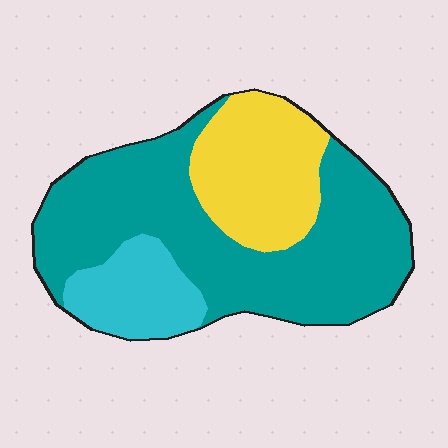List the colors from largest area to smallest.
From largest to smallest: teal, yellow, cyan.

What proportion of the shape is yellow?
Yellow takes up between a sixth and a third of the shape.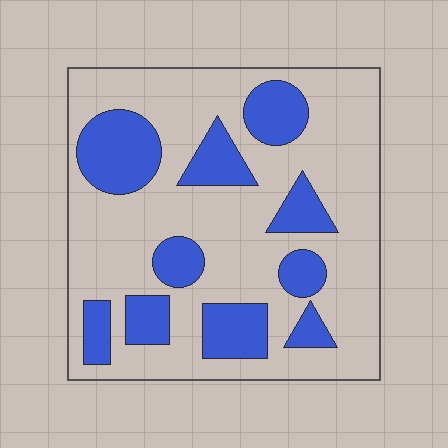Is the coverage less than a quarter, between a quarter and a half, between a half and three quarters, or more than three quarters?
Between a quarter and a half.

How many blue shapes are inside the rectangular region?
10.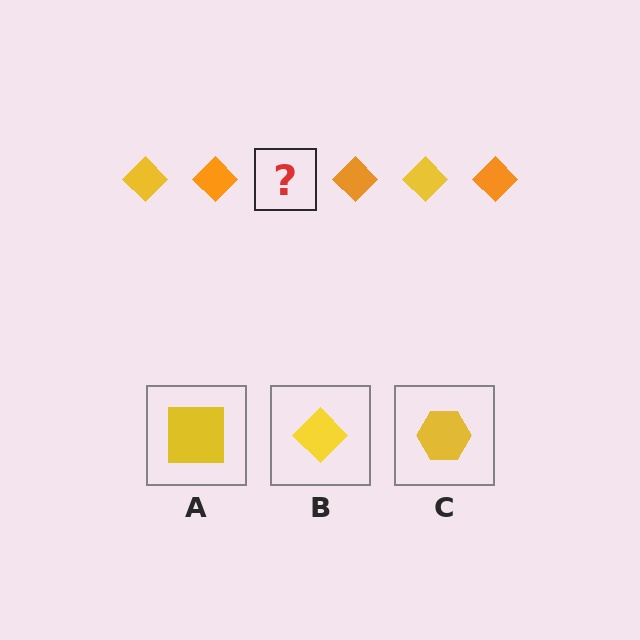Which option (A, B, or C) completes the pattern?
B.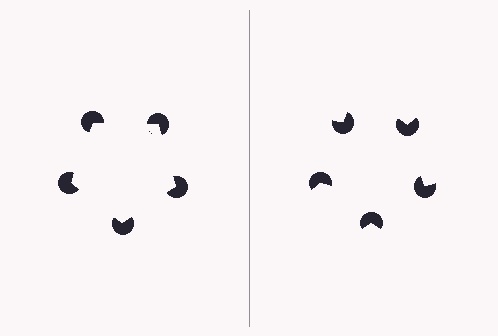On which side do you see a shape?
An illusory pentagon appears on the left side. On the right side the wedge cuts are rotated, so no coherent shape forms.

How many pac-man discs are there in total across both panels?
10 — 5 on each side.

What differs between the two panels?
The pac-man discs are positioned identically on both sides; only the wedge orientations differ. On the left they align to a pentagon; on the right they are misaligned.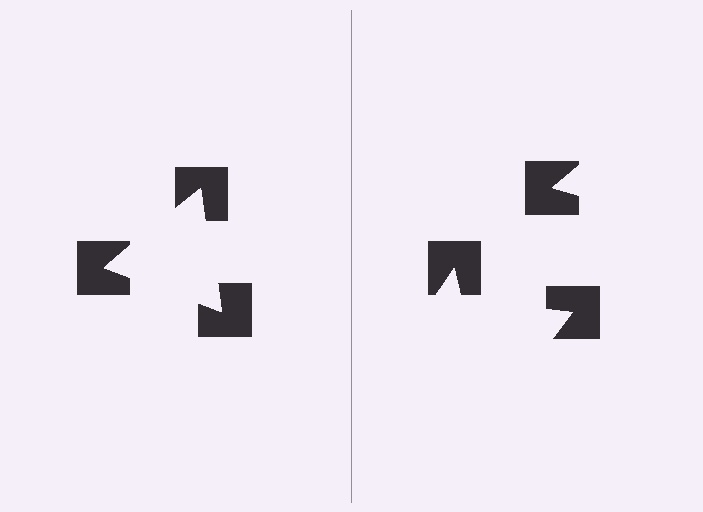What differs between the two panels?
The notched squares are positioned identically on both sides; only the wedge orientations differ. On the left they align to a triangle; on the right they are misaligned.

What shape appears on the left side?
An illusory triangle.